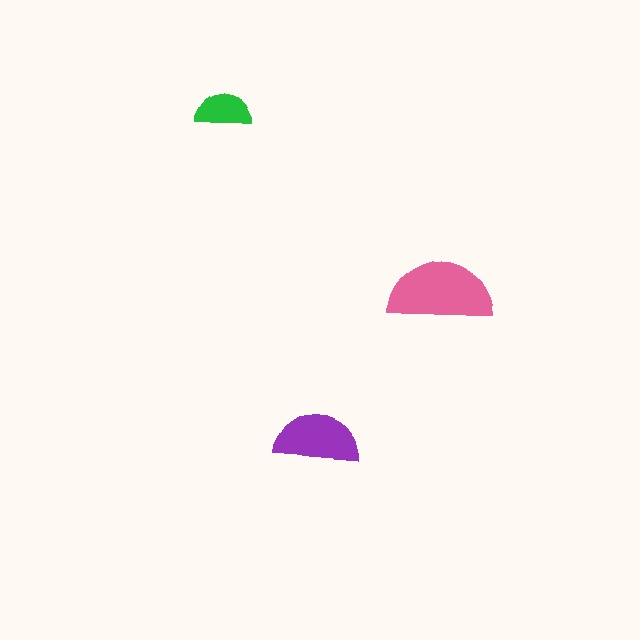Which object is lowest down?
The purple semicircle is bottommost.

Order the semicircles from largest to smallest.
the pink one, the purple one, the green one.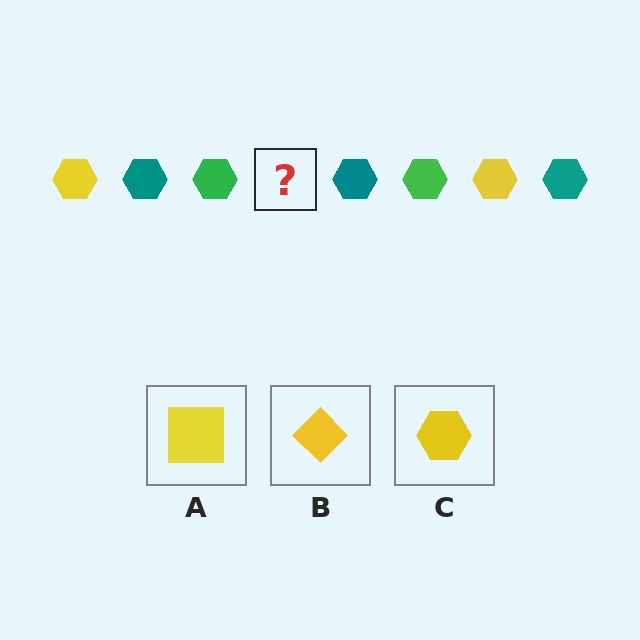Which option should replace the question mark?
Option C.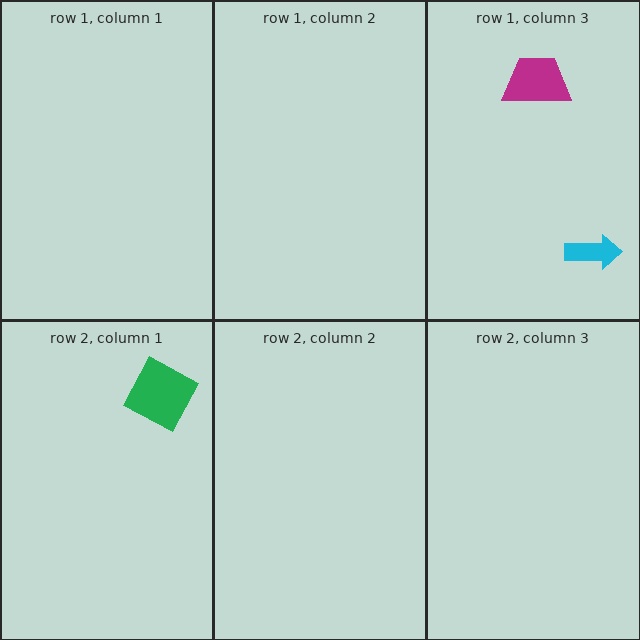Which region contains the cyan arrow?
The row 1, column 3 region.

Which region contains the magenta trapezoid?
The row 1, column 3 region.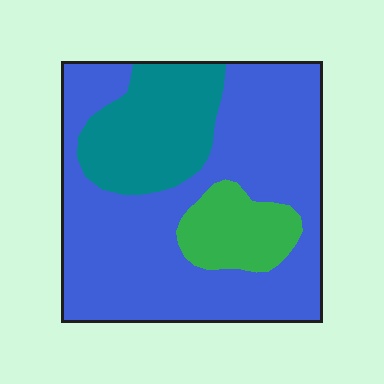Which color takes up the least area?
Green, at roughly 10%.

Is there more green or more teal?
Teal.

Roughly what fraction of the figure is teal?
Teal takes up between a sixth and a third of the figure.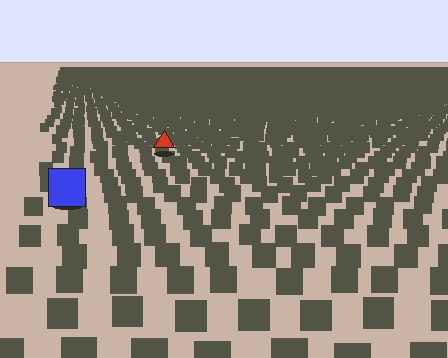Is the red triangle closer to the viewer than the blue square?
No. The blue square is closer — you can tell from the texture gradient: the ground texture is coarser near it.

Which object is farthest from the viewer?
The red triangle is farthest from the viewer. It appears smaller and the ground texture around it is denser.